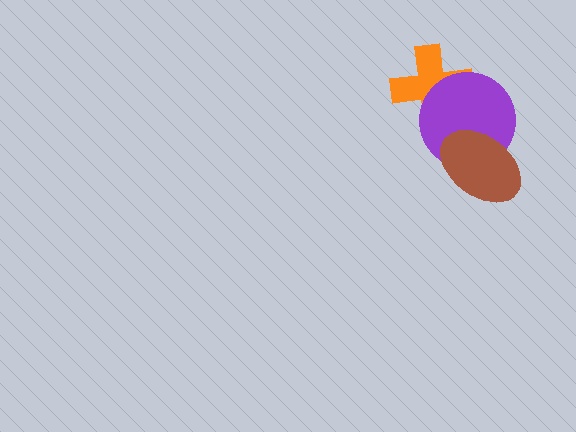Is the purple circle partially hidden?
Yes, it is partially covered by another shape.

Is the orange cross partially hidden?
Yes, it is partially covered by another shape.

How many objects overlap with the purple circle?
2 objects overlap with the purple circle.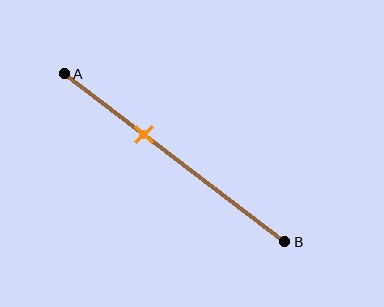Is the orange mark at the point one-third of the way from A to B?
Yes, the mark is approximately at the one-third point.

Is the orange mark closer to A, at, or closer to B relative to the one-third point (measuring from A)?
The orange mark is approximately at the one-third point of segment AB.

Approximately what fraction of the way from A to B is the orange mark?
The orange mark is approximately 35% of the way from A to B.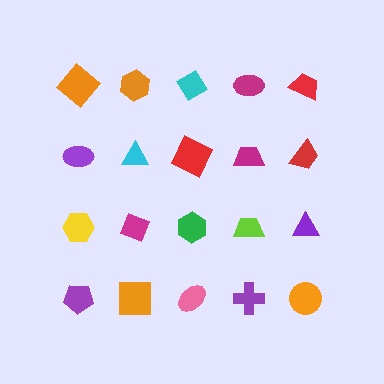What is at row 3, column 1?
A yellow hexagon.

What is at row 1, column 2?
An orange hexagon.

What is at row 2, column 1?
A purple ellipse.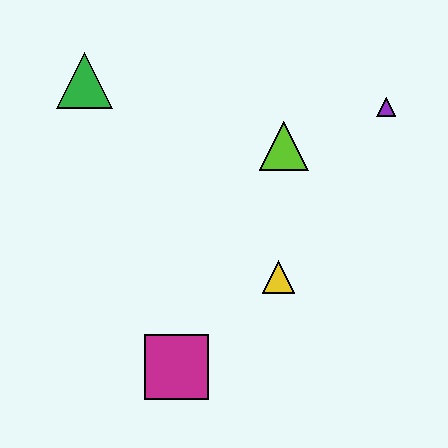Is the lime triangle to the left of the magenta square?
No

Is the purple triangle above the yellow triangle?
Yes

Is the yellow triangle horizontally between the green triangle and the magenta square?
No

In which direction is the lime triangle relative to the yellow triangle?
The lime triangle is above the yellow triangle.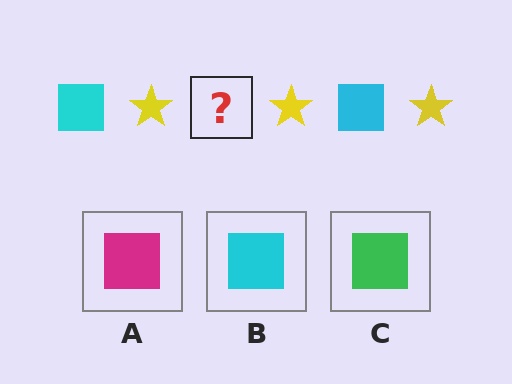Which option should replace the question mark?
Option B.